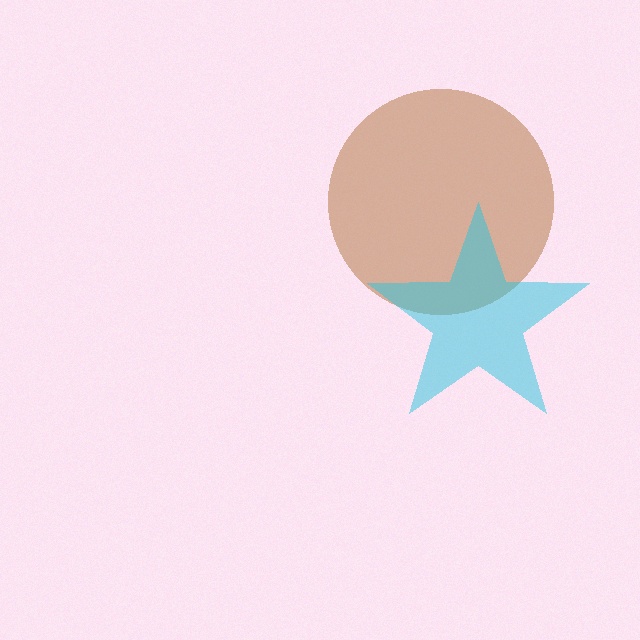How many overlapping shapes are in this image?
There are 2 overlapping shapes in the image.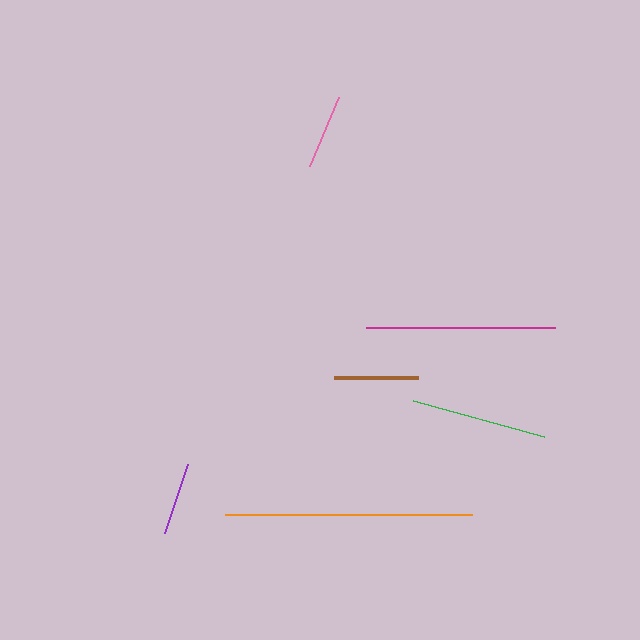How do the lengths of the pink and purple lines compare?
The pink and purple lines are approximately the same length.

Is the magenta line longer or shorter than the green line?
The magenta line is longer than the green line.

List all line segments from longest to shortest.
From longest to shortest: orange, magenta, green, brown, pink, purple.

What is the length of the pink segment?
The pink segment is approximately 75 pixels long.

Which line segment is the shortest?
The purple line is the shortest at approximately 73 pixels.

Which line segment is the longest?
The orange line is the longest at approximately 247 pixels.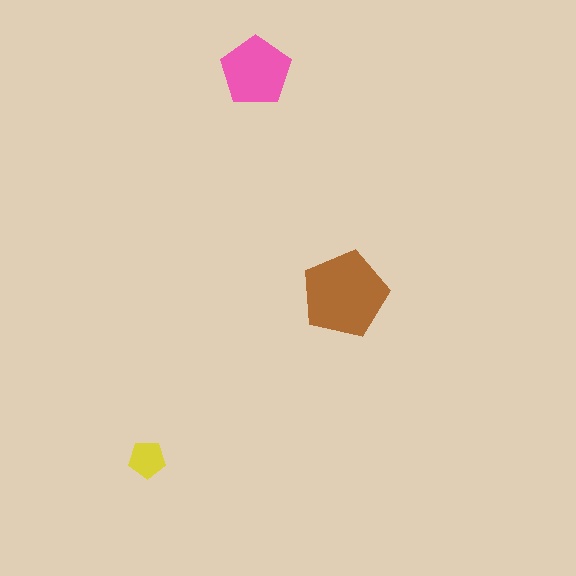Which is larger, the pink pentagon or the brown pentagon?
The brown one.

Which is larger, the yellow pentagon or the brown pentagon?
The brown one.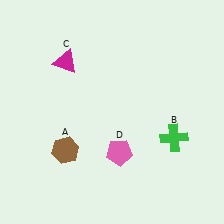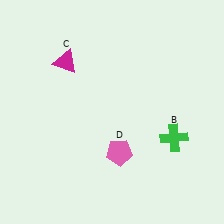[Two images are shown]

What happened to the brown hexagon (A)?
The brown hexagon (A) was removed in Image 2. It was in the bottom-left area of Image 1.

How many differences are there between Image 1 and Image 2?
There is 1 difference between the two images.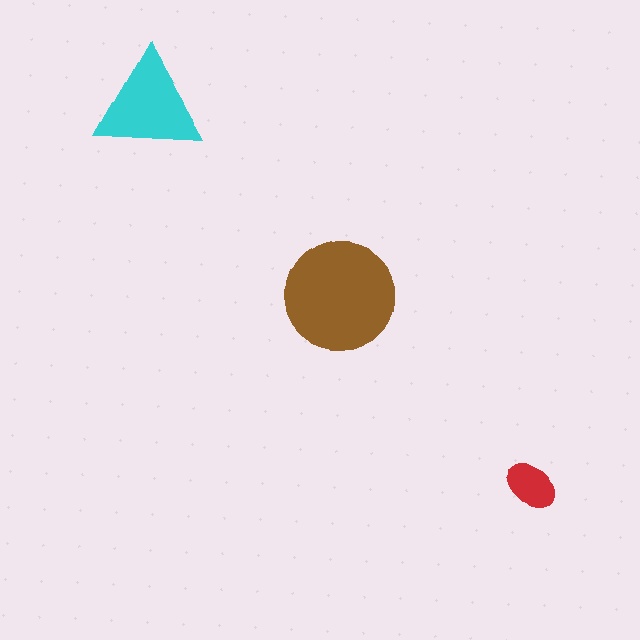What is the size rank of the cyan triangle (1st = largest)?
2nd.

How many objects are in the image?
There are 3 objects in the image.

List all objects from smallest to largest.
The red ellipse, the cyan triangle, the brown circle.